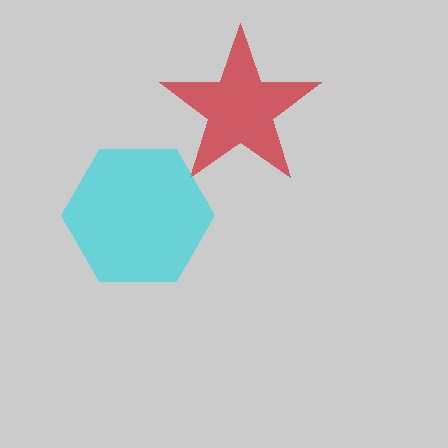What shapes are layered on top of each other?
The layered shapes are: a red star, a cyan hexagon.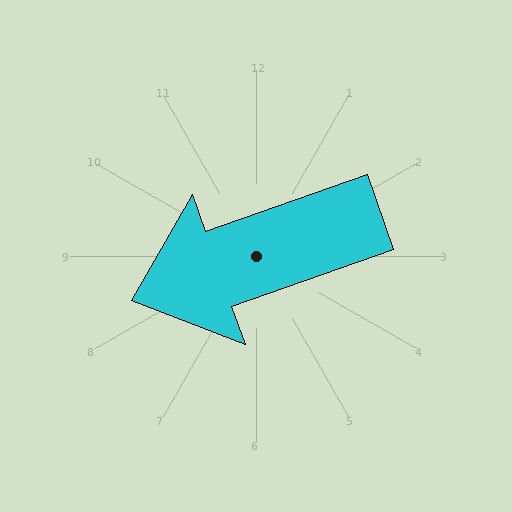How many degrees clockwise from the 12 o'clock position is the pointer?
Approximately 251 degrees.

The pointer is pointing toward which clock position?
Roughly 8 o'clock.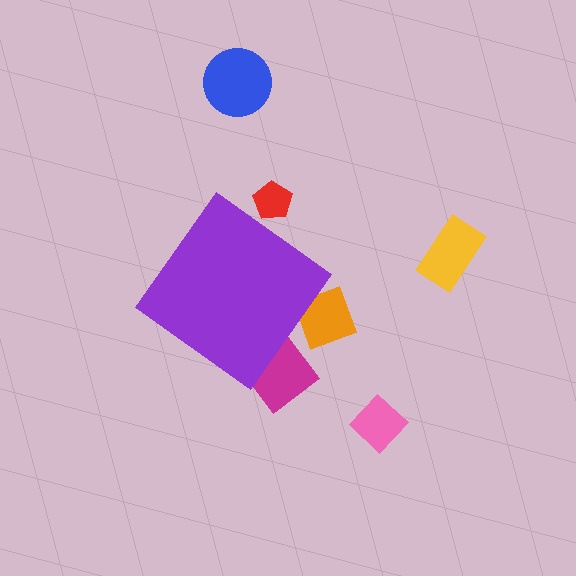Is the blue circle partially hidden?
No, the blue circle is fully visible.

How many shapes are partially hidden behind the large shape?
3 shapes are partially hidden.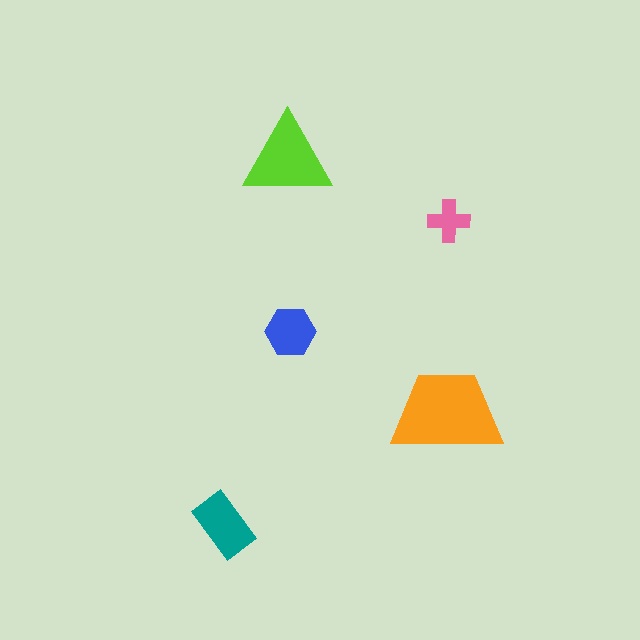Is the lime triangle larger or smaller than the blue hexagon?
Larger.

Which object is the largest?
The orange trapezoid.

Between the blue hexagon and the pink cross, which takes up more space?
The blue hexagon.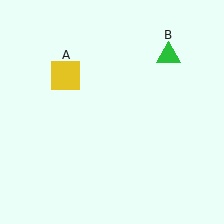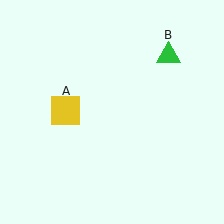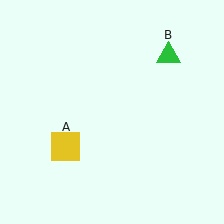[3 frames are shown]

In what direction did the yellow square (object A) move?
The yellow square (object A) moved down.